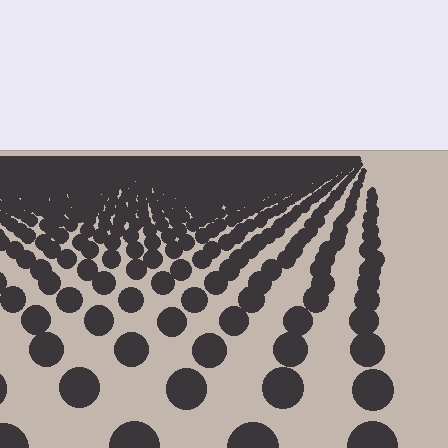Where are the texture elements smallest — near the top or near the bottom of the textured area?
Near the top.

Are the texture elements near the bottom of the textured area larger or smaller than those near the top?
Larger. Near the bottom, elements are closer to the viewer and appear at a bigger on-screen size.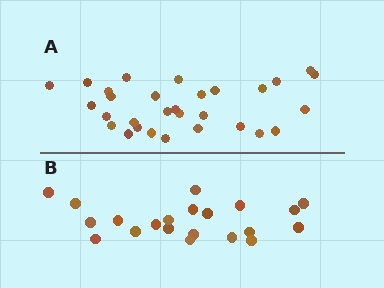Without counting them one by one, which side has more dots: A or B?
Region A (the top region) has more dots.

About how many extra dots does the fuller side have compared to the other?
Region A has roughly 8 or so more dots than region B.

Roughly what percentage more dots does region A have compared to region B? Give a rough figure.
About 45% more.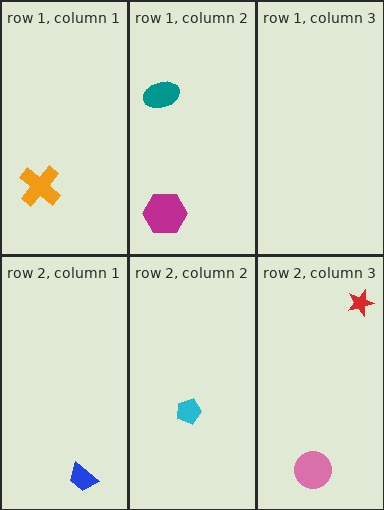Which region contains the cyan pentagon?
The row 2, column 2 region.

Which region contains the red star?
The row 2, column 3 region.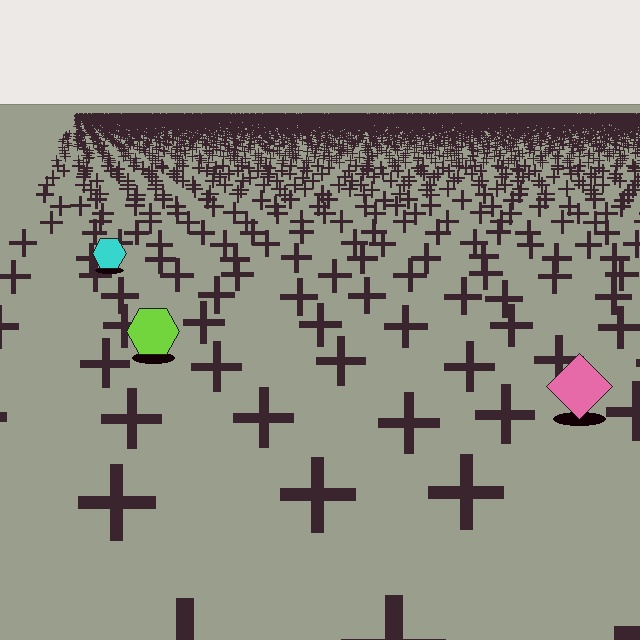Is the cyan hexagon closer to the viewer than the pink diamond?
No. The pink diamond is closer — you can tell from the texture gradient: the ground texture is coarser near it.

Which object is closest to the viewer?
The pink diamond is closest. The texture marks near it are larger and more spread out.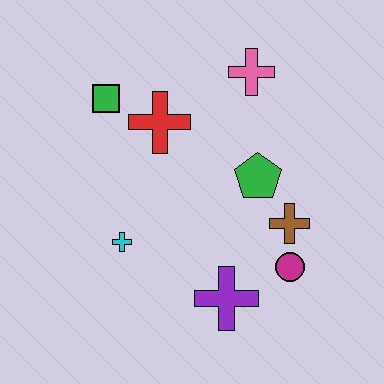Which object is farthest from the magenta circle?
The green square is farthest from the magenta circle.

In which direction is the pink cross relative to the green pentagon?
The pink cross is above the green pentagon.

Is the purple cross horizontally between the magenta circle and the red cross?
Yes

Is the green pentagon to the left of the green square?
No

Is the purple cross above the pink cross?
No